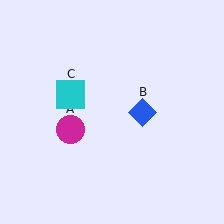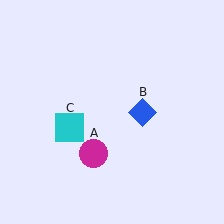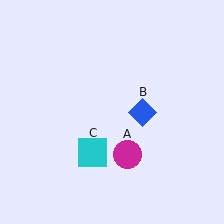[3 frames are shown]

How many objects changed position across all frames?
2 objects changed position: magenta circle (object A), cyan square (object C).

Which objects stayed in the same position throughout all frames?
Blue diamond (object B) remained stationary.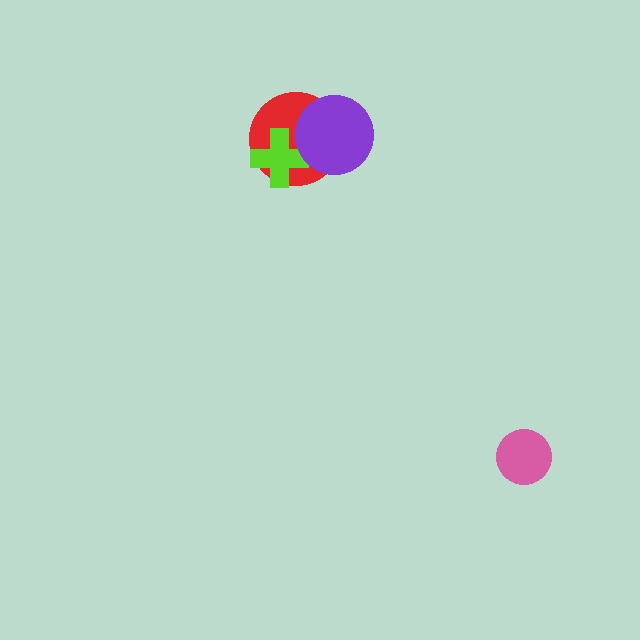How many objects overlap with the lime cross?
2 objects overlap with the lime cross.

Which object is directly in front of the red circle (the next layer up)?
The lime cross is directly in front of the red circle.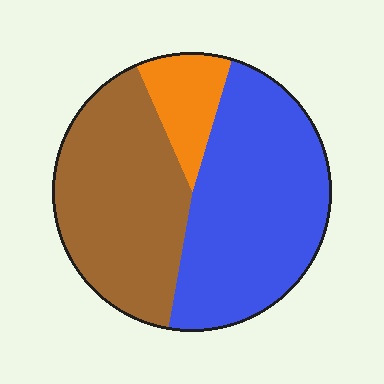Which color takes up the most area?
Blue, at roughly 50%.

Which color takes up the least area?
Orange, at roughly 10%.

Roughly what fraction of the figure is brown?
Brown takes up between a third and a half of the figure.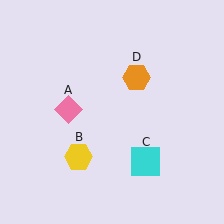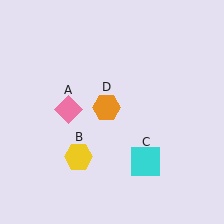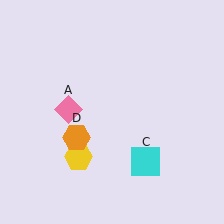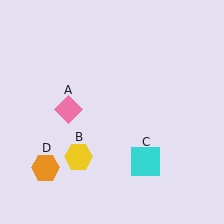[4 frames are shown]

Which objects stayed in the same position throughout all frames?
Pink diamond (object A) and yellow hexagon (object B) and cyan square (object C) remained stationary.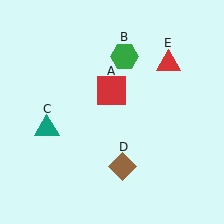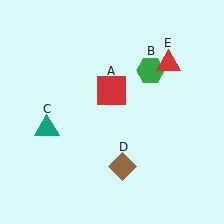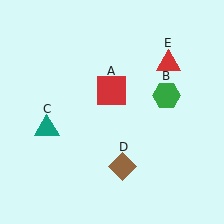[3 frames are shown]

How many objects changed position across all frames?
1 object changed position: green hexagon (object B).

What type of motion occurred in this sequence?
The green hexagon (object B) rotated clockwise around the center of the scene.